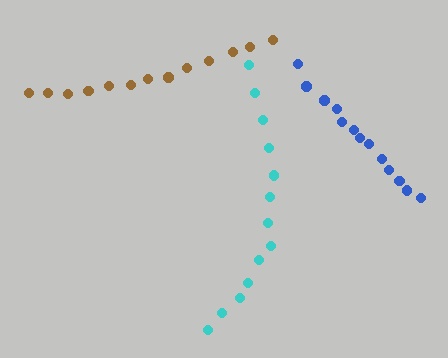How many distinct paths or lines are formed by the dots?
There are 3 distinct paths.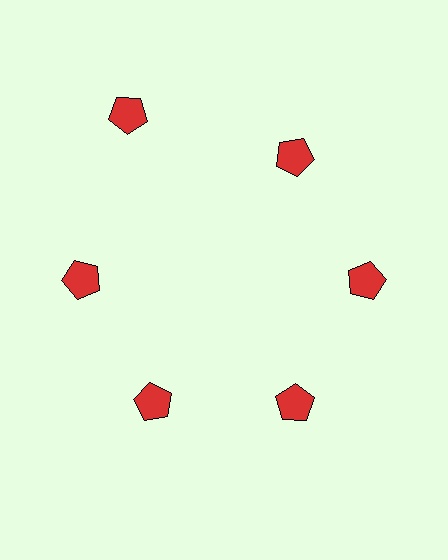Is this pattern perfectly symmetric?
No. The 6 red pentagons are arranged in a ring, but one element near the 11 o'clock position is pushed outward from the center, breaking the 6-fold rotational symmetry.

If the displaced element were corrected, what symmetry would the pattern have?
It would have 6-fold rotational symmetry — the pattern would map onto itself every 60 degrees.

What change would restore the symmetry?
The symmetry would be restored by moving it inward, back onto the ring so that all 6 pentagons sit at equal angles and equal distance from the center.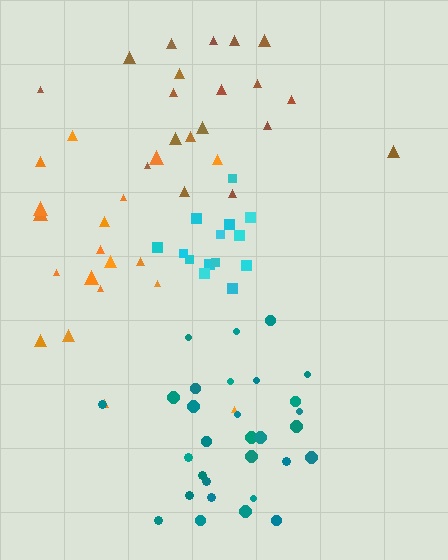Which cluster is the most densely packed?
Cyan.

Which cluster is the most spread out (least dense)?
Brown.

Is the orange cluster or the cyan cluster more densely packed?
Cyan.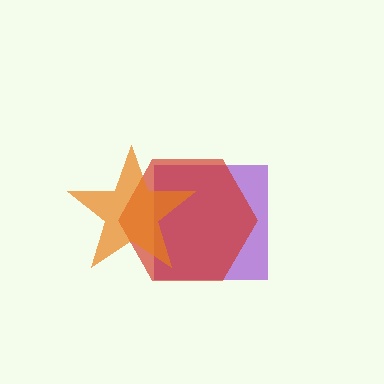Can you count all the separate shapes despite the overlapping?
Yes, there are 3 separate shapes.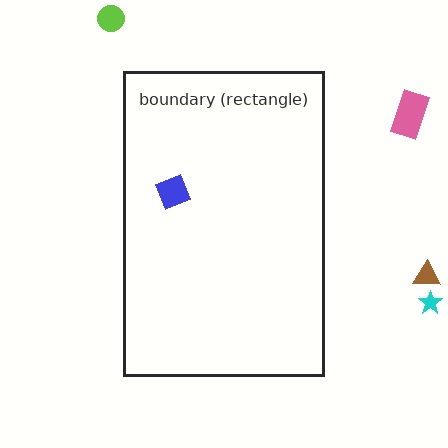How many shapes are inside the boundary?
1 inside, 4 outside.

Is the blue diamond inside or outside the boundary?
Inside.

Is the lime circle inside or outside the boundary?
Outside.